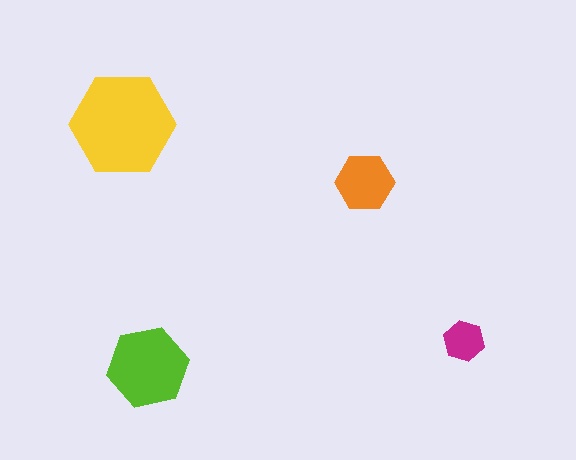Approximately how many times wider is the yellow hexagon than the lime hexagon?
About 1.5 times wider.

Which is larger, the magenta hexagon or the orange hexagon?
The orange one.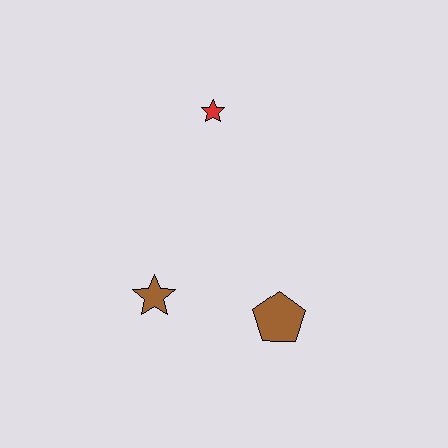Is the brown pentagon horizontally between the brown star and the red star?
No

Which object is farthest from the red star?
The brown pentagon is farthest from the red star.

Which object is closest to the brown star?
The brown pentagon is closest to the brown star.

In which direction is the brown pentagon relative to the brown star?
The brown pentagon is to the right of the brown star.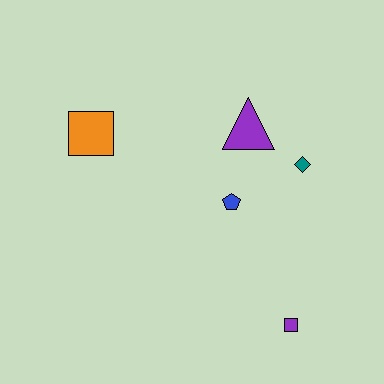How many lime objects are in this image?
There are no lime objects.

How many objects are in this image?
There are 5 objects.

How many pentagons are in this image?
There is 1 pentagon.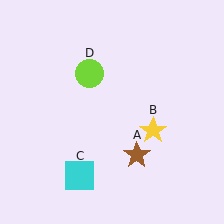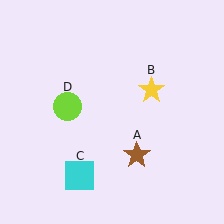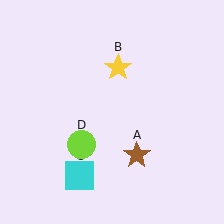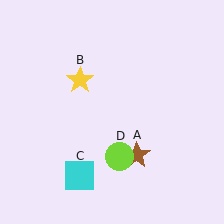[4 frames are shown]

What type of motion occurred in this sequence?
The yellow star (object B), lime circle (object D) rotated counterclockwise around the center of the scene.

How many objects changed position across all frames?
2 objects changed position: yellow star (object B), lime circle (object D).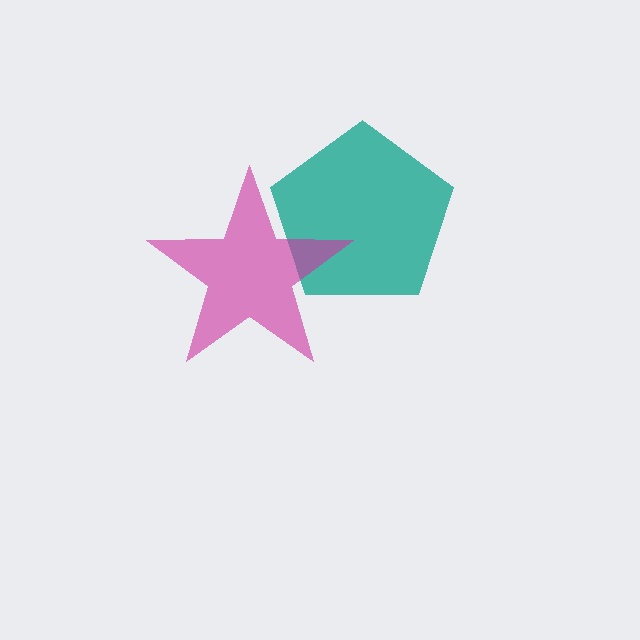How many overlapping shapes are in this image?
There are 2 overlapping shapes in the image.